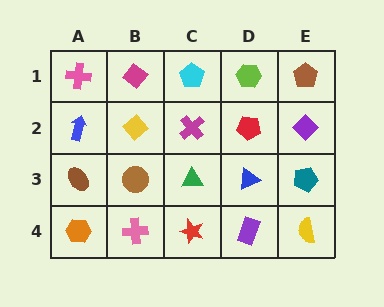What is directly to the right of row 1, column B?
A cyan pentagon.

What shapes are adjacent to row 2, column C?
A cyan pentagon (row 1, column C), a green triangle (row 3, column C), a yellow diamond (row 2, column B), a red pentagon (row 2, column D).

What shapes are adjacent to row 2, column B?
A magenta diamond (row 1, column B), a brown circle (row 3, column B), a blue arrow (row 2, column A), a magenta cross (row 2, column C).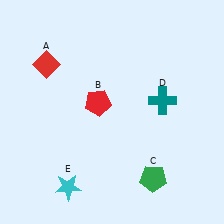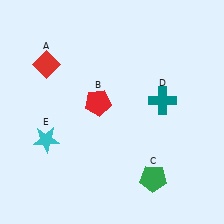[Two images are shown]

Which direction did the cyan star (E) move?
The cyan star (E) moved up.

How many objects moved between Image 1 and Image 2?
1 object moved between the two images.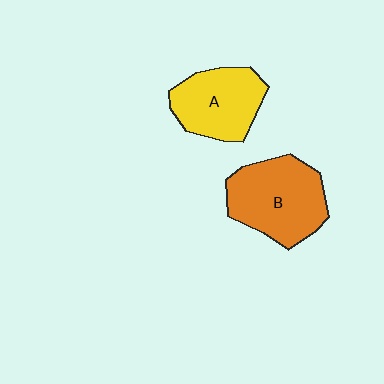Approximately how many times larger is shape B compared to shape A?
Approximately 1.2 times.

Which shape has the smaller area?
Shape A (yellow).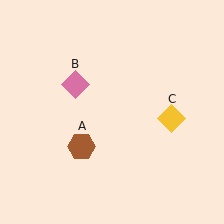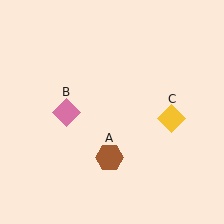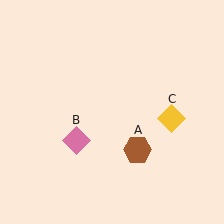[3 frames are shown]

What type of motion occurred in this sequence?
The brown hexagon (object A), pink diamond (object B) rotated counterclockwise around the center of the scene.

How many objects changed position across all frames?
2 objects changed position: brown hexagon (object A), pink diamond (object B).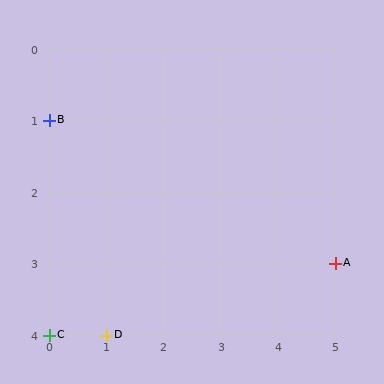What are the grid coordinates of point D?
Point D is at grid coordinates (1, 4).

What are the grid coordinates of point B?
Point B is at grid coordinates (0, 1).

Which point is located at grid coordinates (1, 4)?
Point D is at (1, 4).